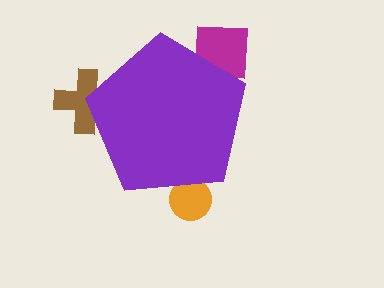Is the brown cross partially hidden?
Yes, the brown cross is partially hidden behind the purple pentagon.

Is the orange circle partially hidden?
Yes, the orange circle is partially hidden behind the purple pentagon.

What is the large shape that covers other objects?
A purple pentagon.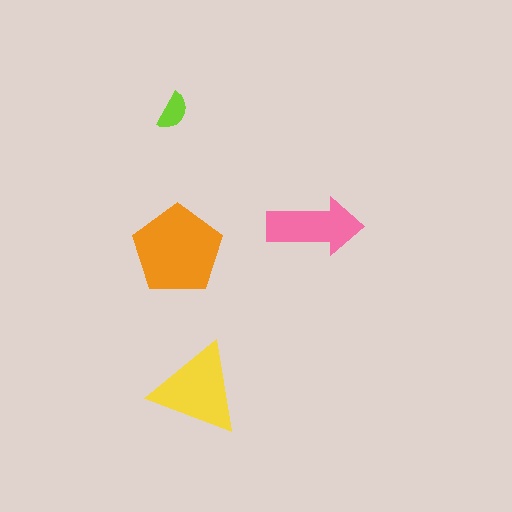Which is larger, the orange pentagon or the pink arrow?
The orange pentagon.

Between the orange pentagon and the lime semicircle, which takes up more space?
The orange pentagon.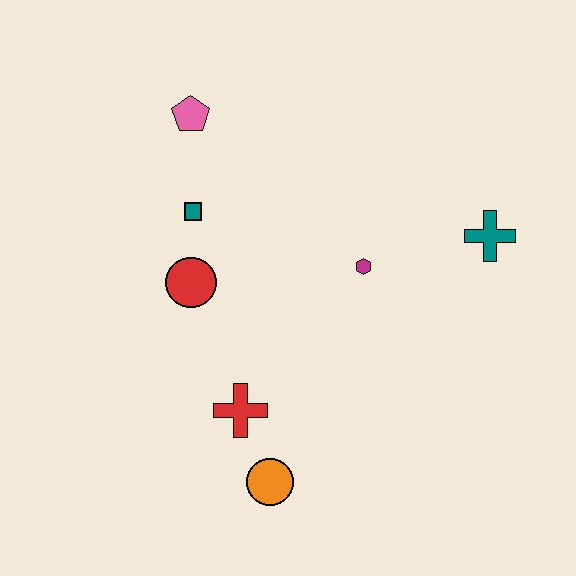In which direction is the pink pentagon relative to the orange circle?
The pink pentagon is above the orange circle.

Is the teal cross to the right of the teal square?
Yes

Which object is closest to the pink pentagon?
The teal square is closest to the pink pentagon.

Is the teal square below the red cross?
No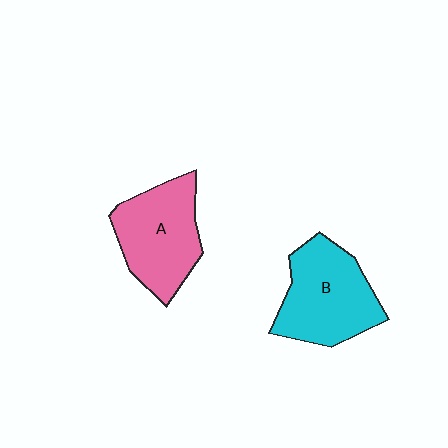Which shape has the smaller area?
Shape A (pink).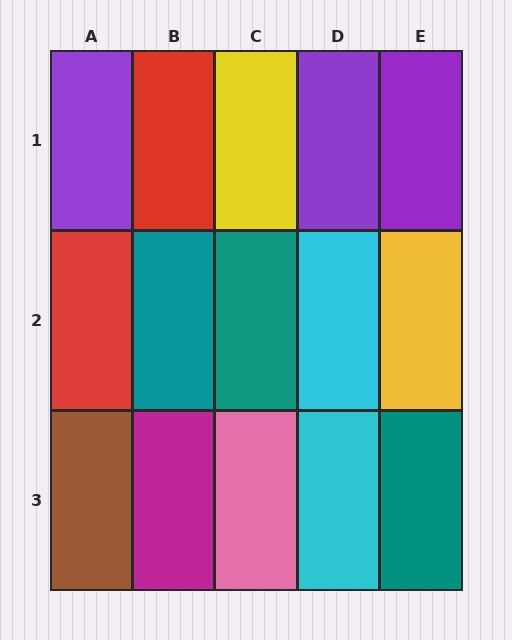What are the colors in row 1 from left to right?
Purple, red, yellow, purple, purple.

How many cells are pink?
1 cell is pink.